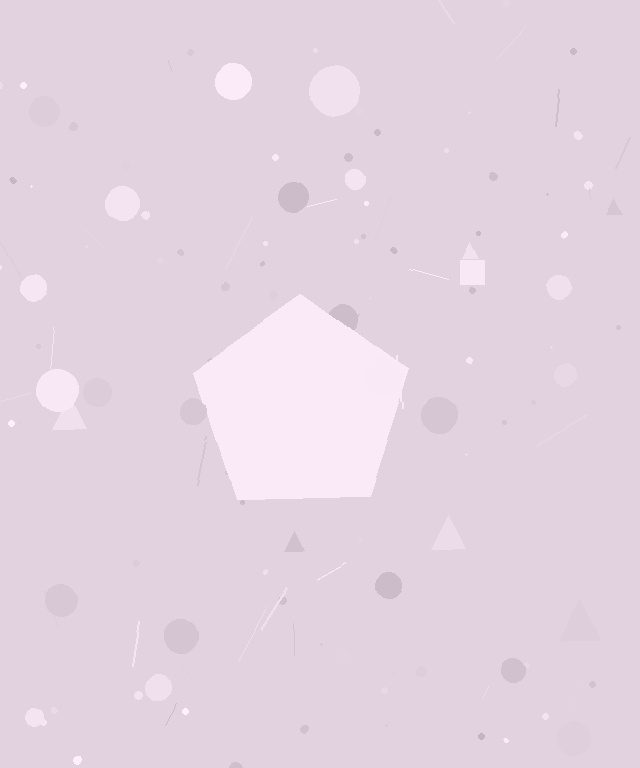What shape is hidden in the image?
A pentagon is hidden in the image.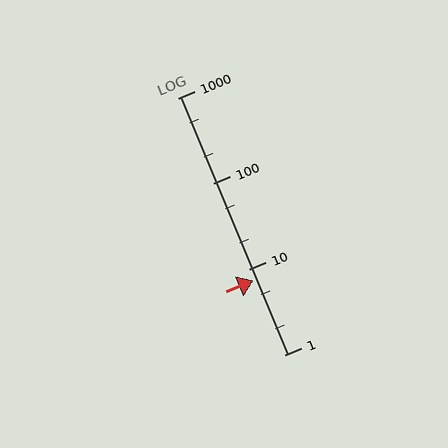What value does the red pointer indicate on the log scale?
The pointer indicates approximately 7.4.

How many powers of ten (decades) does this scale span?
The scale spans 3 decades, from 1 to 1000.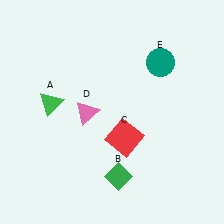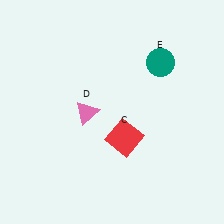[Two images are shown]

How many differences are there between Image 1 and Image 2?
There are 2 differences between the two images.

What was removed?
The green triangle (A), the green diamond (B) were removed in Image 2.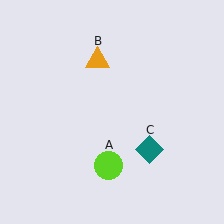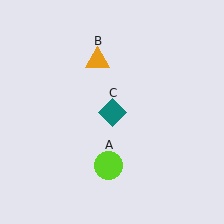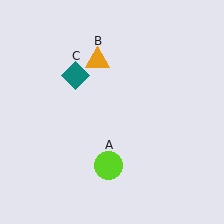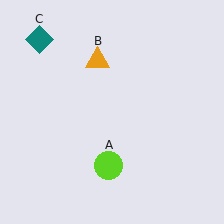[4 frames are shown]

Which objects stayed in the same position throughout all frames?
Lime circle (object A) and orange triangle (object B) remained stationary.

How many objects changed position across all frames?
1 object changed position: teal diamond (object C).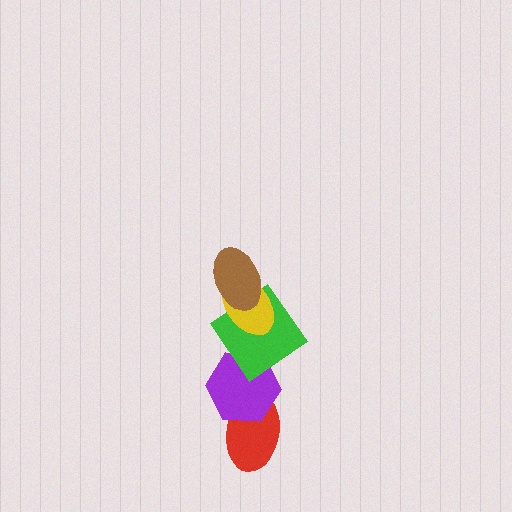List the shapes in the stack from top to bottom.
From top to bottom: the brown ellipse, the yellow ellipse, the green diamond, the purple hexagon, the red ellipse.